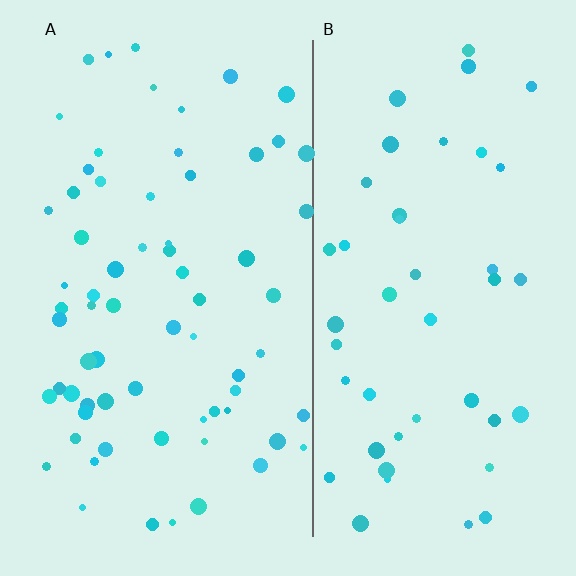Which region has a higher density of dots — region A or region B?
A (the left).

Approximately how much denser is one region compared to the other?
Approximately 1.5× — region A over region B.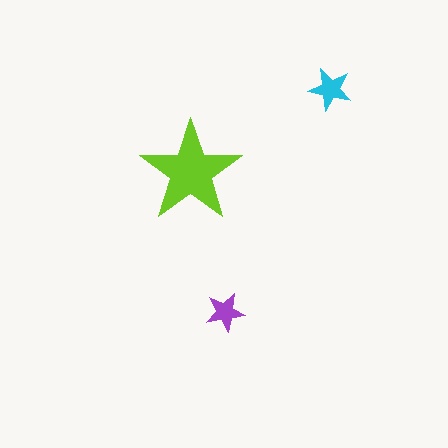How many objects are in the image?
There are 3 objects in the image.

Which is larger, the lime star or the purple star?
The lime one.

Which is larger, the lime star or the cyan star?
The lime one.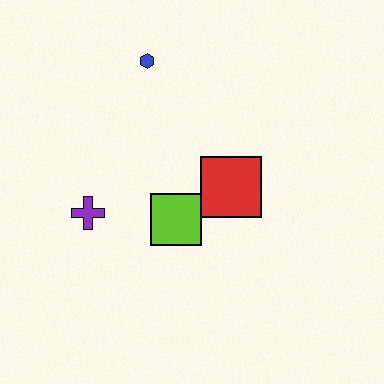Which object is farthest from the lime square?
The blue hexagon is farthest from the lime square.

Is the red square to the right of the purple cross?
Yes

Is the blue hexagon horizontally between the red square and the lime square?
No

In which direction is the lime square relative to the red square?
The lime square is to the left of the red square.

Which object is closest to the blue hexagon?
The red square is closest to the blue hexagon.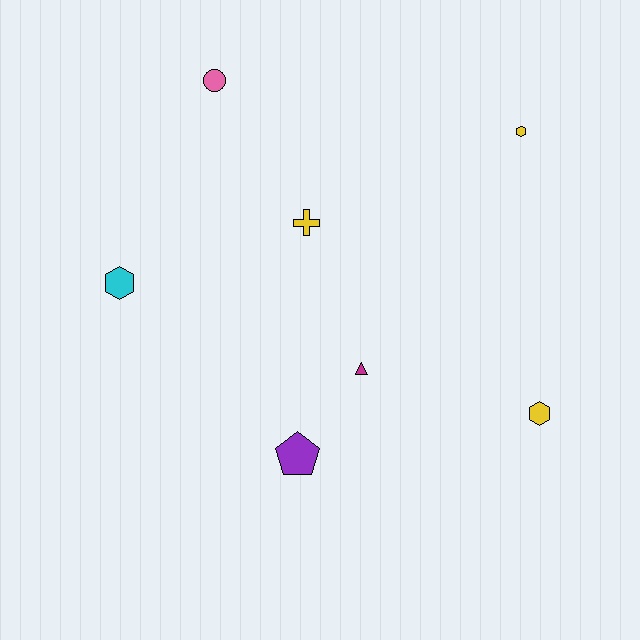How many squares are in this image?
There are no squares.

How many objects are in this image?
There are 7 objects.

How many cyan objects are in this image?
There is 1 cyan object.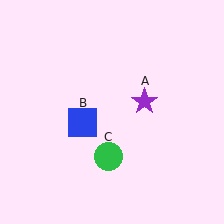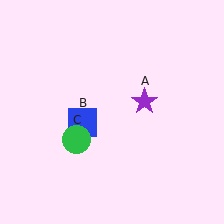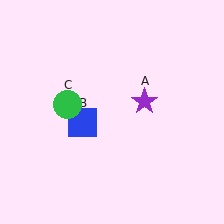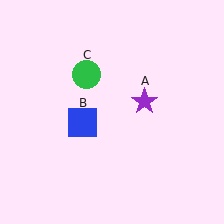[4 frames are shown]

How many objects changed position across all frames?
1 object changed position: green circle (object C).